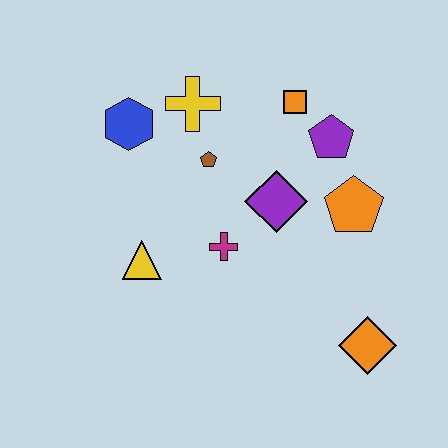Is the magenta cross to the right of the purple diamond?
No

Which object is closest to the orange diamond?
The orange pentagon is closest to the orange diamond.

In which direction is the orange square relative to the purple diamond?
The orange square is above the purple diamond.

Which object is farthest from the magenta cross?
The orange diamond is farthest from the magenta cross.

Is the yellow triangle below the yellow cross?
Yes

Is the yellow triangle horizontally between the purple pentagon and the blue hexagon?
Yes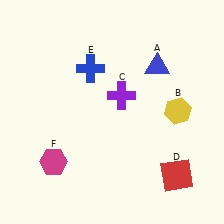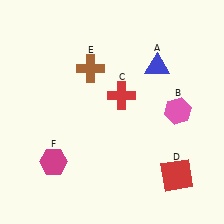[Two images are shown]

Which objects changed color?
B changed from yellow to pink. C changed from purple to red. E changed from blue to brown.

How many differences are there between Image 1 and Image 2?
There are 3 differences between the two images.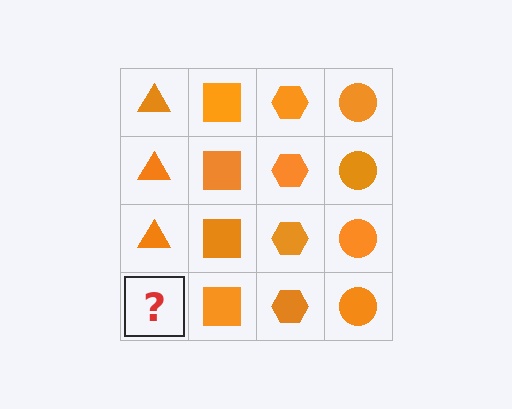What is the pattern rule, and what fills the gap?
The rule is that each column has a consistent shape. The gap should be filled with an orange triangle.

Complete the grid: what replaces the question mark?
The question mark should be replaced with an orange triangle.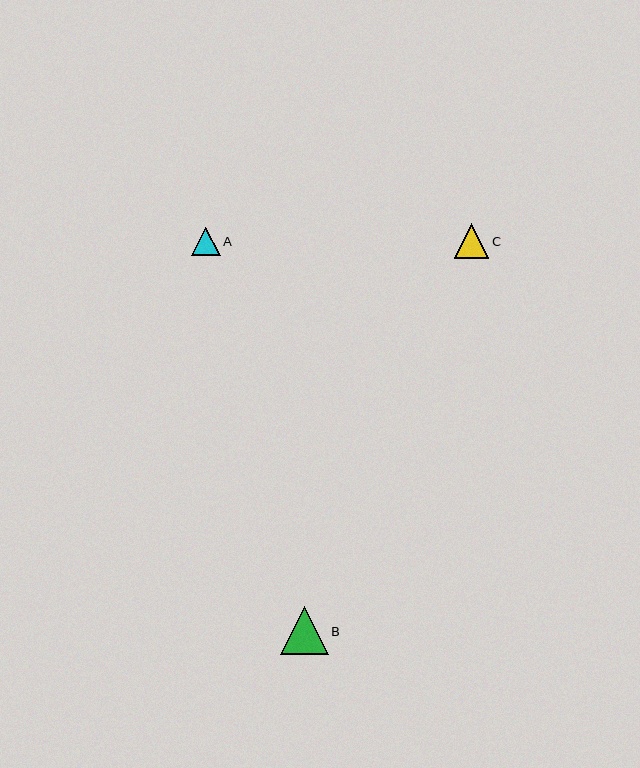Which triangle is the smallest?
Triangle A is the smallest with a size of approximately 28 pixels.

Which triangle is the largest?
Triangle B is the largest with a size of approximately 48 pixels.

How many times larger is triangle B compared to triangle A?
Triangle B is approximately 1.7 times the size of triangle A.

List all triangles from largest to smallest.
From largest to smallest: B, C, A.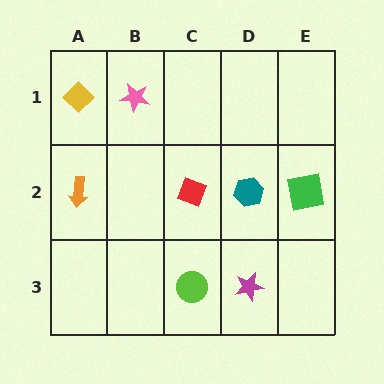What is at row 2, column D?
A teal hexagon.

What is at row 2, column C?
A red diamond.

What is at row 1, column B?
A pink star.